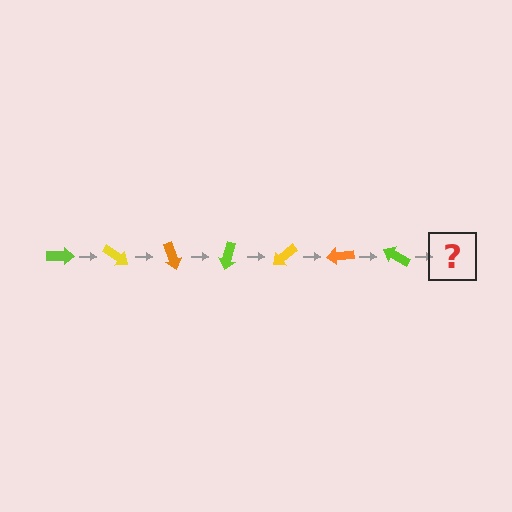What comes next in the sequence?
The next element should be a yellow arrow, rotated 245 degrees from the start.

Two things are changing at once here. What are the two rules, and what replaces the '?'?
The two rules are that it rotates 35 degrees each step and the color cycles through lime, yellow, and orange. The '?' should be a yellow arrow, rotated 245 degrees from the start.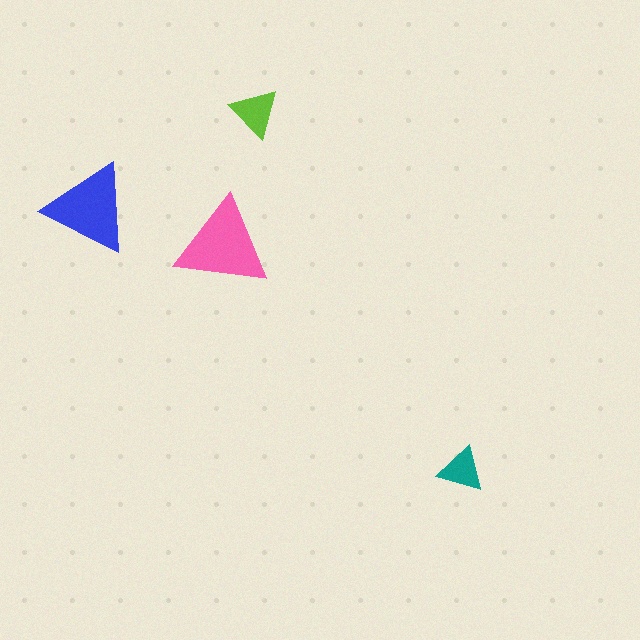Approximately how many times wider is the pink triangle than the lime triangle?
About 2 times wider.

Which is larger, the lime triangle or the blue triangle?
The blue one.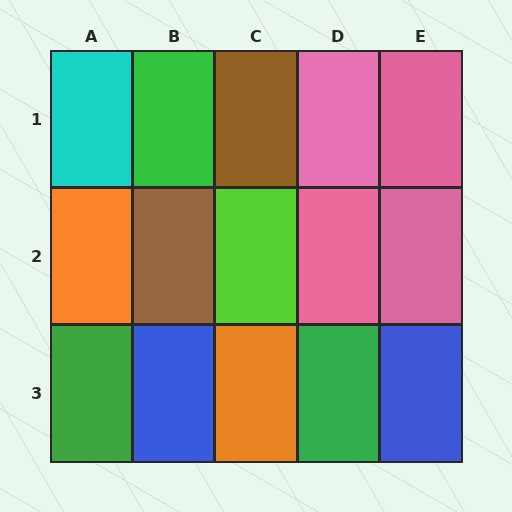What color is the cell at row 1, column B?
Green.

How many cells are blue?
2 cells are blue.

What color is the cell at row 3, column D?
Green.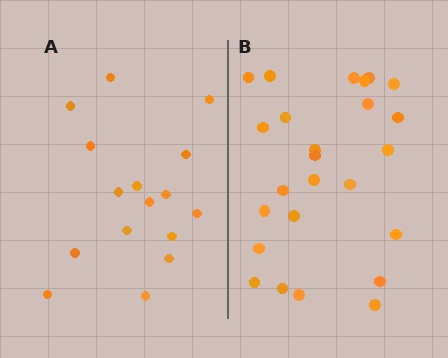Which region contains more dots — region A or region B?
Region B (the right region) has more dots.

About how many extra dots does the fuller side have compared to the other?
Region B has roughly 8 or so more dots than region A.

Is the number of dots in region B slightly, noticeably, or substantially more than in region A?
Region B has substantially more. The ratio is roughly 1.6 to 1.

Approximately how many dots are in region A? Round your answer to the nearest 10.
About 20 dots. (The exact count is 16, which rounds to 20.)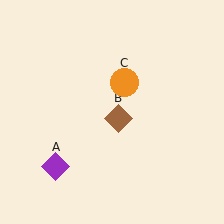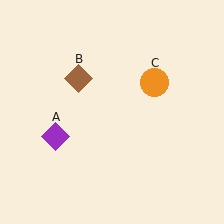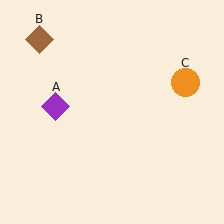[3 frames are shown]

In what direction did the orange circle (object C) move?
The orange circle (object C) moved right.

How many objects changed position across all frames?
3 objects changed position: purple diamond (object A), brown diamond (object B), orange circle (object C).